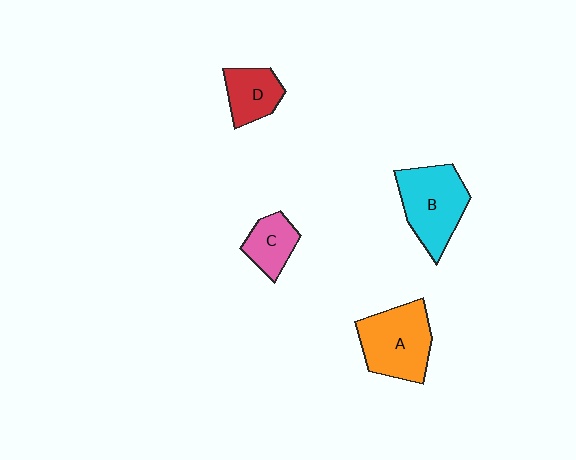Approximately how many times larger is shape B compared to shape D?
Approximately 1.7 times.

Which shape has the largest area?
Shape A (orange).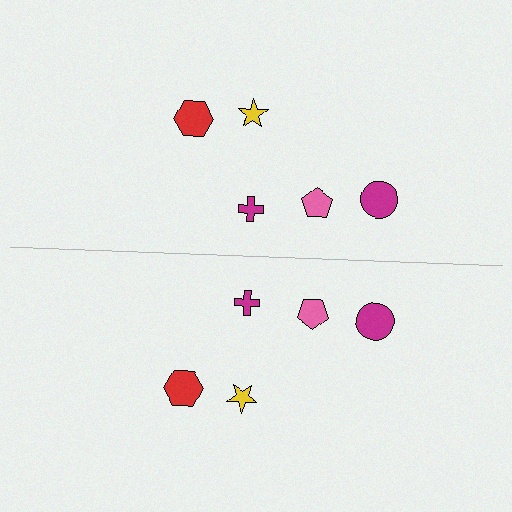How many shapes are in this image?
There are 10 shapes in this image.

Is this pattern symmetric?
Yes, this pattern has bilateral (reflection) symmetry.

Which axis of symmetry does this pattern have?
The pattern has a horizontal axis of symmetry running through the center of the image.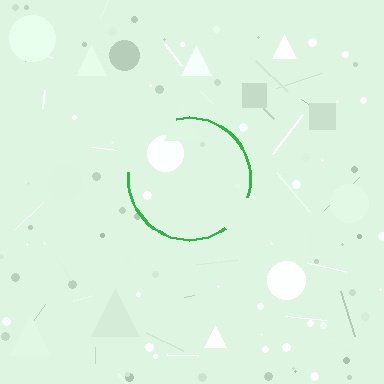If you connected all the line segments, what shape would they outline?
They would outline a circle.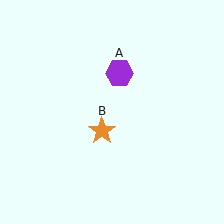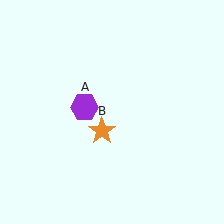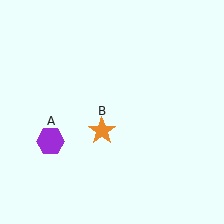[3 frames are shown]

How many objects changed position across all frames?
1 object changed position: purple hexagon (object A).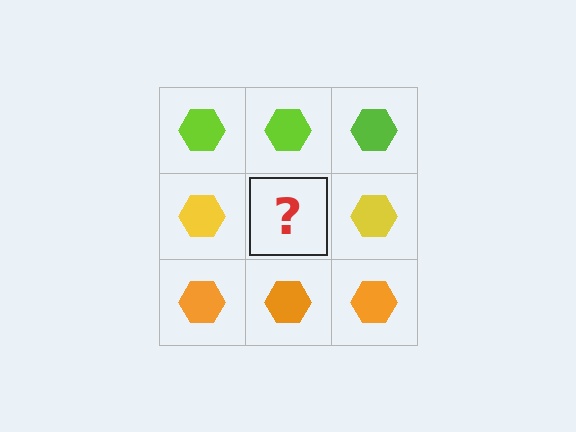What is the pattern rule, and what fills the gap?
The rule is that each row has a consistent color. The gap should be filled with a yellow hexagon.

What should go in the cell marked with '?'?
The missing cell should contain a yellow hexagon.